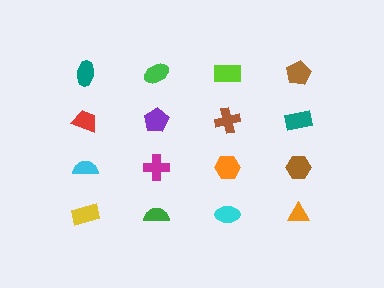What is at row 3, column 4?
A brown hexagon.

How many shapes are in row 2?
4 shapes.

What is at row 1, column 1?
A teal ellipse.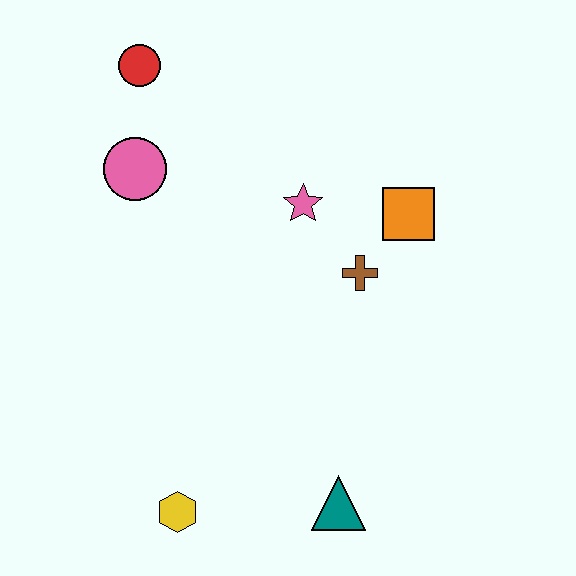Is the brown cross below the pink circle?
Yes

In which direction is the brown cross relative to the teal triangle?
The brown cross is above the teal triangle.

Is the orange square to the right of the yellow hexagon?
Yes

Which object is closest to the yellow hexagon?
The teal triangle is closest to the yellow hexagon.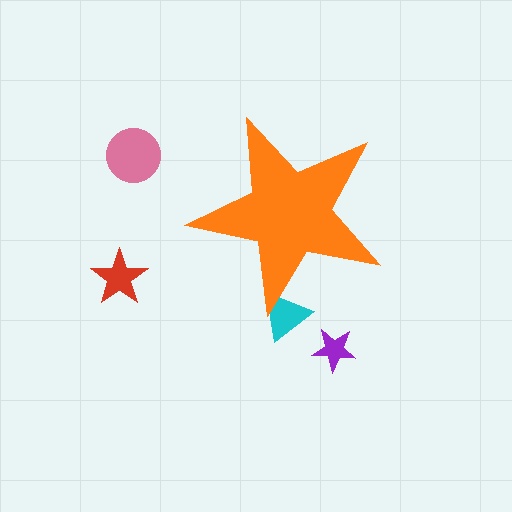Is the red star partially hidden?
No, the red star is fully visible.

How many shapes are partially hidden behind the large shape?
1 shape is partially hidden.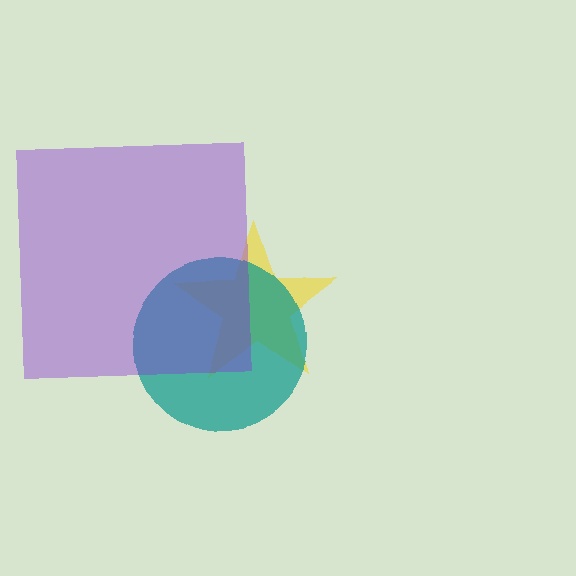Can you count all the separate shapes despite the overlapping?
Yes, there are 3 separate shapes.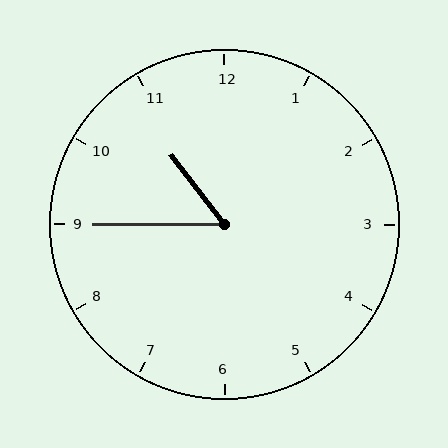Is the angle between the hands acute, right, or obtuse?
It is acute.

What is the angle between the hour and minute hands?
Approximately 52 degrees.